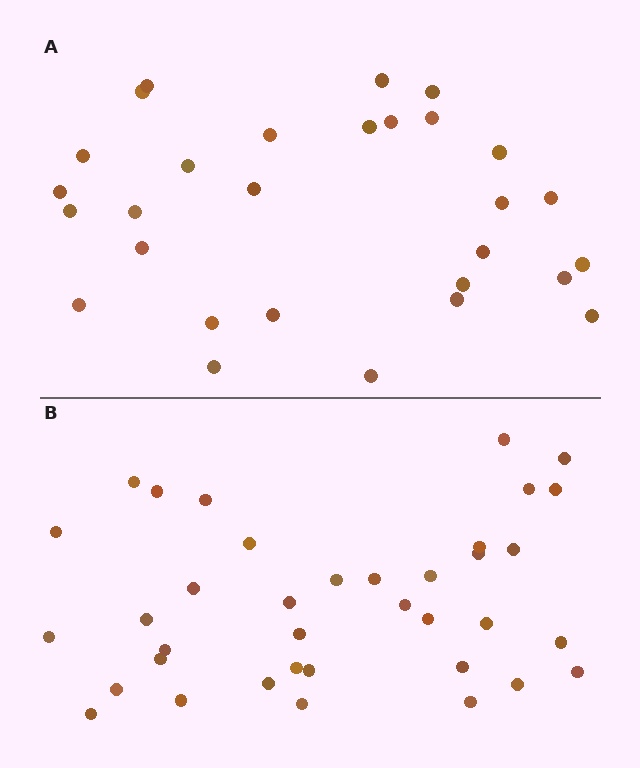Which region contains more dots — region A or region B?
Region B (the bottom region) has more dots.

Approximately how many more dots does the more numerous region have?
Region B has roughly 8 or so more dots than region A.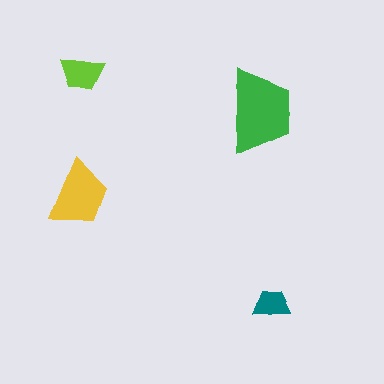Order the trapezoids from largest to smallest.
the green one, the yellow one, the lime one, the teal one.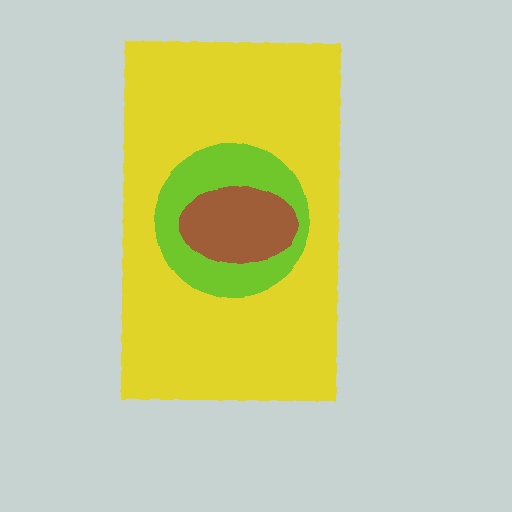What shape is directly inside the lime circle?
The brown ellipse.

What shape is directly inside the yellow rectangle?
The lime circle.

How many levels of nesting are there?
3.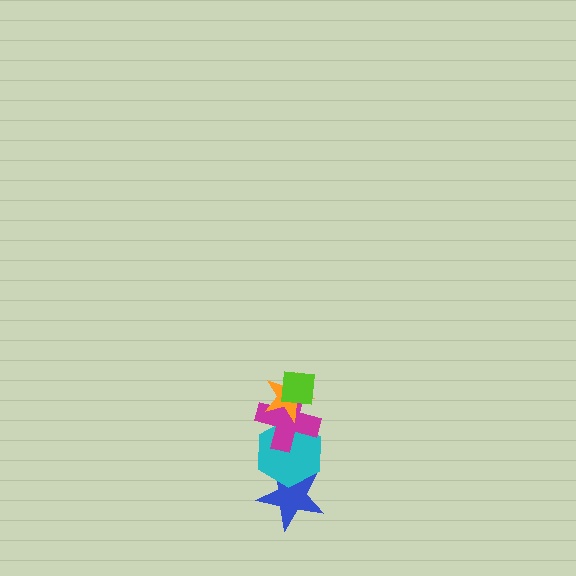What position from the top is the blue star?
The blue star is 5th from the top.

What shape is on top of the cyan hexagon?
The magenta cross is on top of the cyan hexagon.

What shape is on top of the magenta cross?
The orange star is on top of the magenta cross.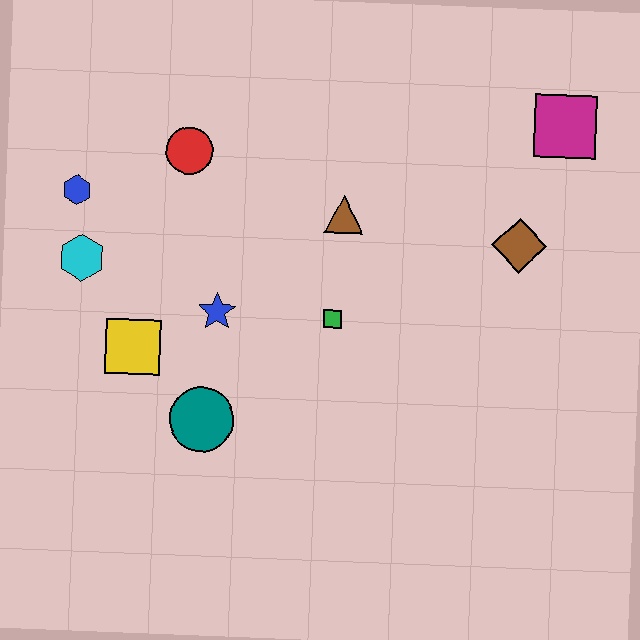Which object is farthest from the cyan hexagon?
The magenta square is farthest from the cyan hexagon.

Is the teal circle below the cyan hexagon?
Yes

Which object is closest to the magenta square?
The brown diamond is closest to the magenta square.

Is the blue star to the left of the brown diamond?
Yes